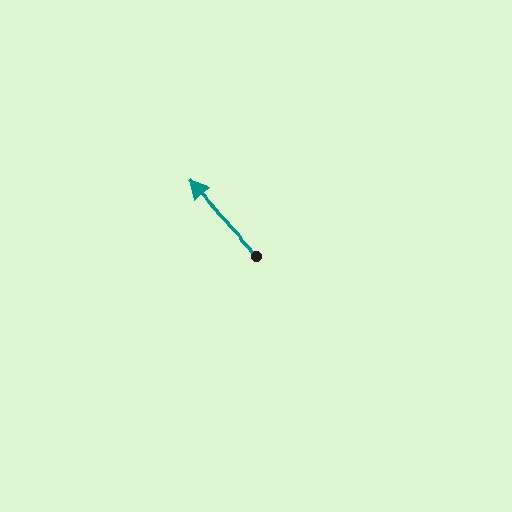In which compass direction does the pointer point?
Northwest.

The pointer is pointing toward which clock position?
Roughly 11 o'clock.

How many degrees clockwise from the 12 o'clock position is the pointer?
Approximately 317 degrees.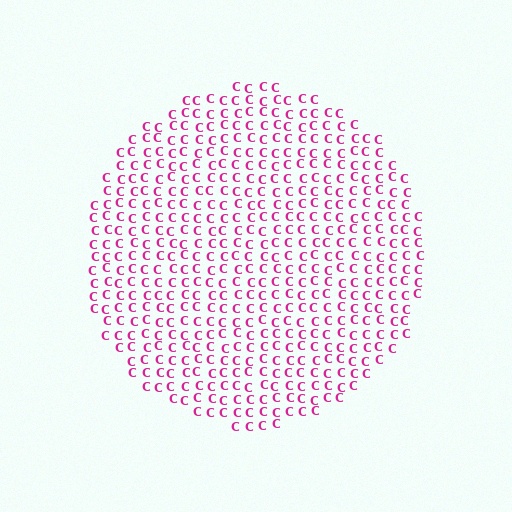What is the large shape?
The large shape is a circle.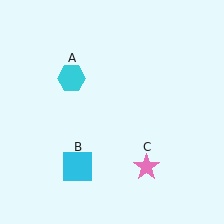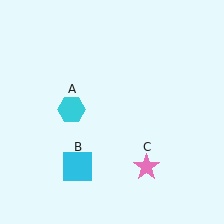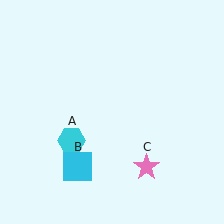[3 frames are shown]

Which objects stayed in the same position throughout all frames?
Cyan square (object B) and pink star (object C) remained stationary.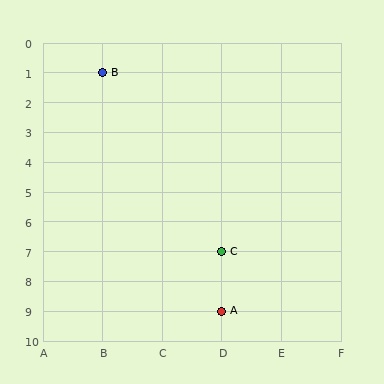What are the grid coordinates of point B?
Point B is at grid coordinates (B, 1).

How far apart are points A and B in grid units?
Points A and B are 2 columns and 8 rows apart (about 8.2 grid units diagonally).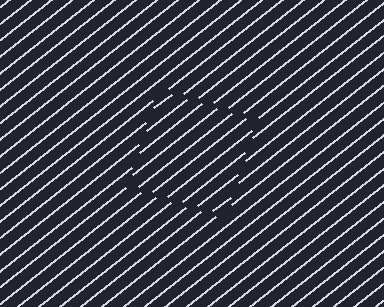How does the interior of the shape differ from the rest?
The interior of the shape contains the same grating, shifted by half a period — the contour is defined by the phase discontinuity where line-ends from the inner and outer gratings abut.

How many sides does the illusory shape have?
4 sides — the line-ends trace a square.